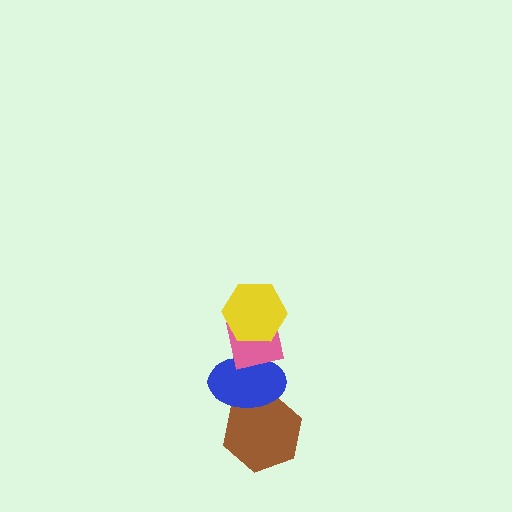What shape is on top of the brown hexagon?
The blue ellipse is on top of the brown hexagon.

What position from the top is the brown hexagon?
The brown hexagon is 4th from the top.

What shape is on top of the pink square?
The yellow hexagon is on top of the pink square.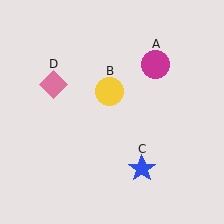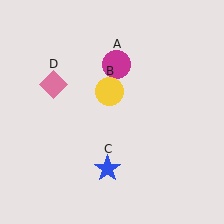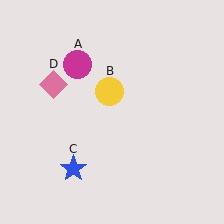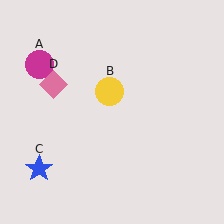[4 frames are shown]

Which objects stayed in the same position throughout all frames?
Yellow circle (object B) and pink diamond (object D) remained stationary.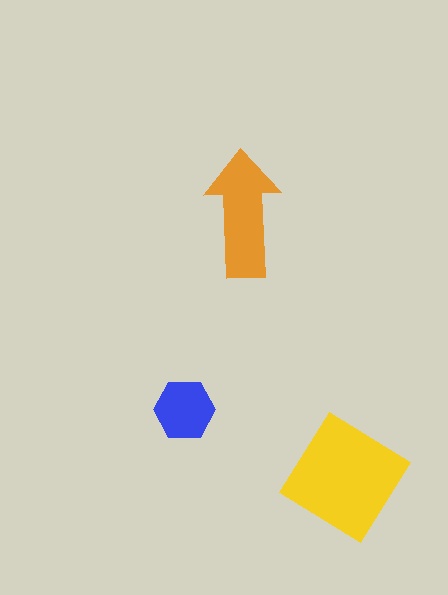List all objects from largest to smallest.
The yellow diamond, the orange arrow, the blue hexagon.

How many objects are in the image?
There are 3 objects in the image.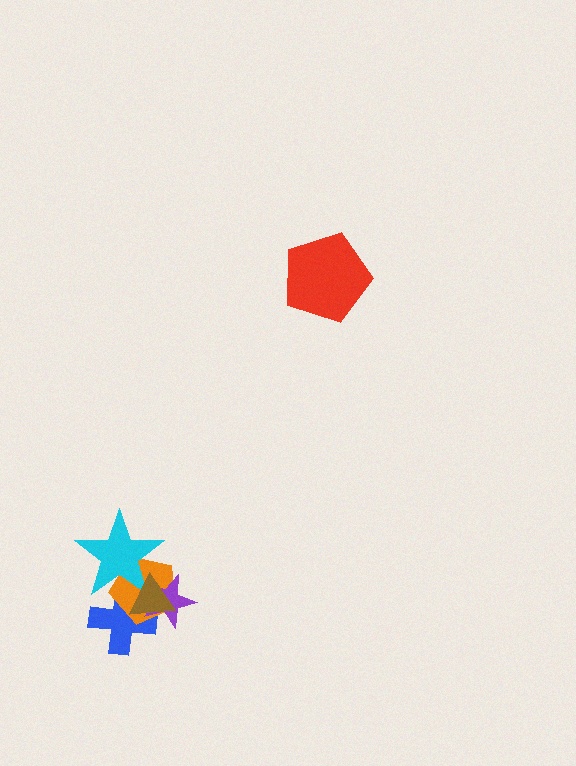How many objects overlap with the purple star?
4 objects overlap with the purple star.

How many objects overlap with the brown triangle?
4 objects overlap with the brown triangle.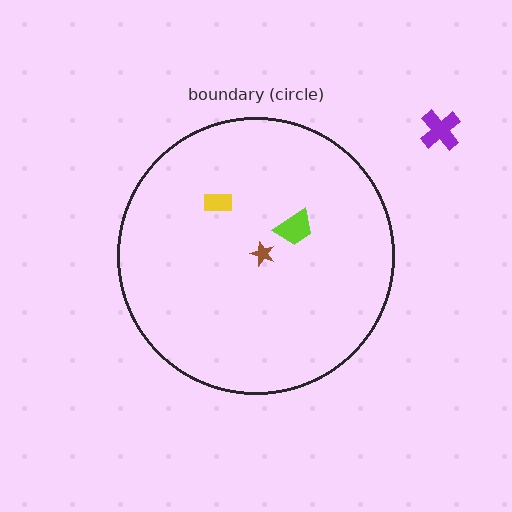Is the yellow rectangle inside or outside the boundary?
Inside.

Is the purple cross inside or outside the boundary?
Outside.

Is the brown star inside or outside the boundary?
Inside.